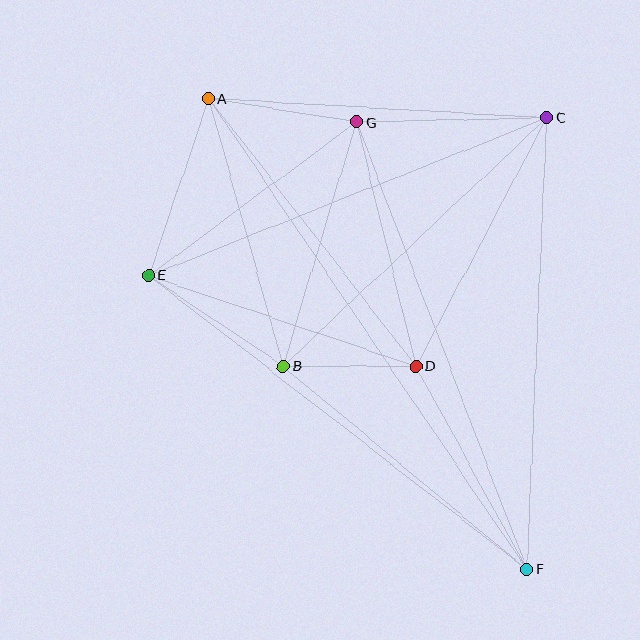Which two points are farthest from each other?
Points A and F are farthest from each other.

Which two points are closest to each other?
Points B and D are closest to each other.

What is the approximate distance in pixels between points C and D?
The distance between C and D is approximately 281 pixels.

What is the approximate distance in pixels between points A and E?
The distance between A and E is approximately 187 pixels.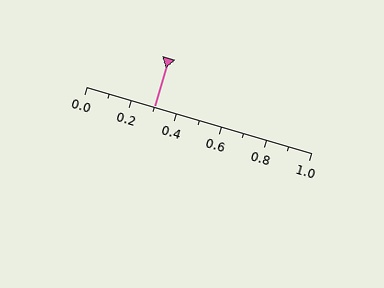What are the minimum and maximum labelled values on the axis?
The axis runs from 0.0 to 1.0.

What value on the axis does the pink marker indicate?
The marker indicates approximately 0.3.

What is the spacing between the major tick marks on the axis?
The major ticks are spaced 0.2 apart.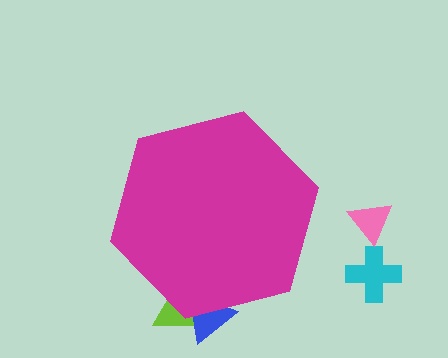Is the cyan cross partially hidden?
No, the cyan cross is fully visible.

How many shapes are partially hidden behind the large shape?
2 shapes are partially hidden.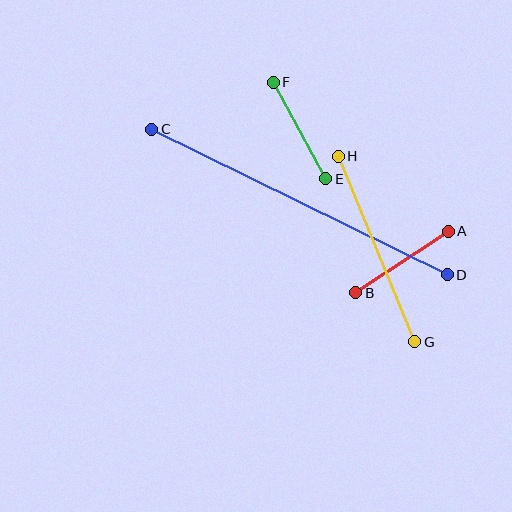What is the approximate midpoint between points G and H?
The midpoint is at approximately (376, 249) pixels.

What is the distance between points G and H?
The distance is approximately 201 pixels.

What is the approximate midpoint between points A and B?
The midpoint is at approximately (402, 262) pixels.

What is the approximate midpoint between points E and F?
The midpoint is at approximately (300, 130) pixels.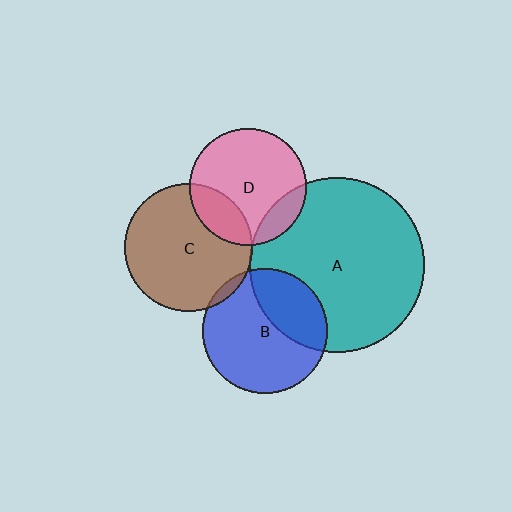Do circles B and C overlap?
Yes.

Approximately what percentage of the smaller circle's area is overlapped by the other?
Approximately 5%.